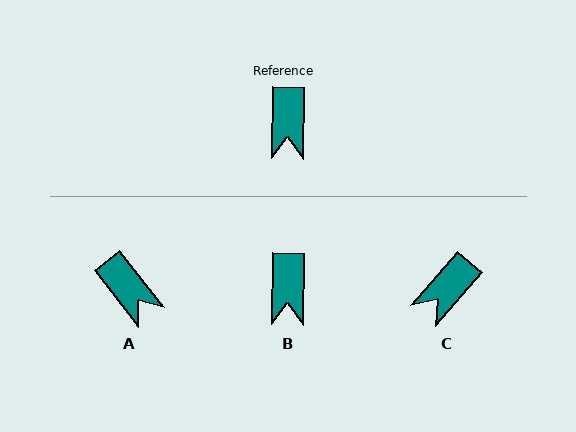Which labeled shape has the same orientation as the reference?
B.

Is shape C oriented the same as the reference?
No, it is off by about 40 degrees.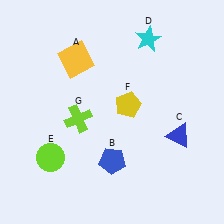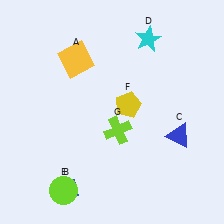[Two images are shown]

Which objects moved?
The objects that moved are: the blue pentagon (B), the lime circle (E), the lime cross (G).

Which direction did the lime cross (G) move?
The lime cross (G) moved right.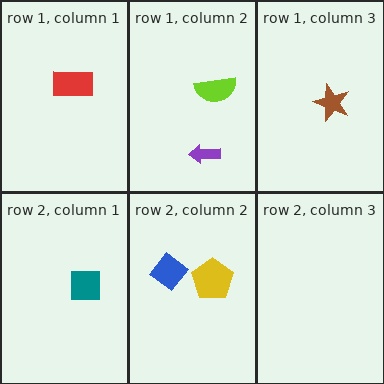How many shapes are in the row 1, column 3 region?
1.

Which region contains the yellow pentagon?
The row 2, column 2 region.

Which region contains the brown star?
The row 1, column 3 region.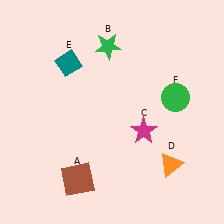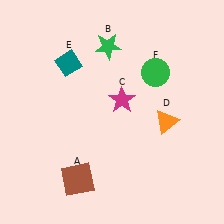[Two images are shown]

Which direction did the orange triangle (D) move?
The orange triangle (D) moved up.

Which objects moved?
The objects that moved are: the magenta star (C), the orange triangle (D), the green circle (F).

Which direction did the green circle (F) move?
The green circle (F) moved up.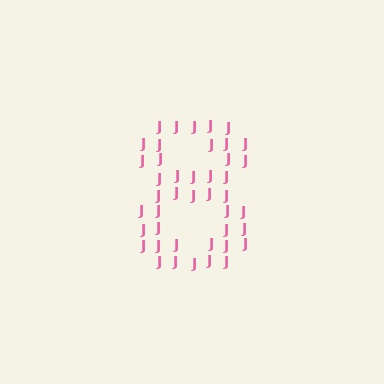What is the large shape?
The large shape is the digit 8.